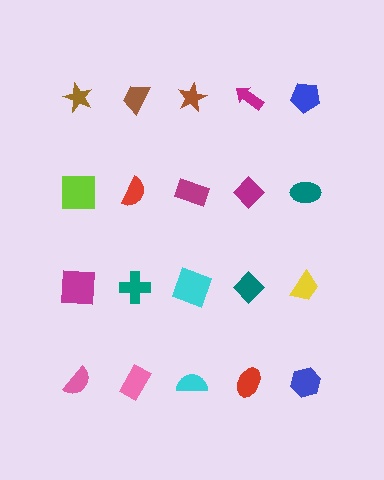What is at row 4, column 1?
A pink semicircle.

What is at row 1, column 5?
A blue pentagon.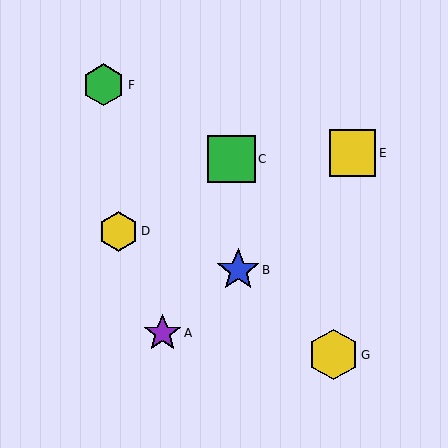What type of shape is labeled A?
Shape A is a purple star.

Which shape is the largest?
The yellow hexagon (labeled G) is the largest.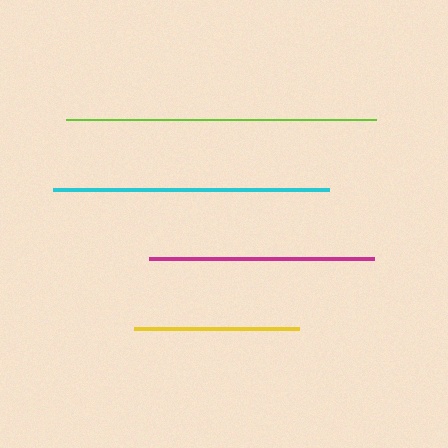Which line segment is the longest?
The lime line is the longest at approximately 310 pixels.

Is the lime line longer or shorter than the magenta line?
The lime line is longer than the magenta line.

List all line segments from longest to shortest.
From longest to shortest: lime, cyan, magenta, yellow.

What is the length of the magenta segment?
The magenta segment is approximately 225 pixels long.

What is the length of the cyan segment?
The cyan segment is approximately 275 pixels long.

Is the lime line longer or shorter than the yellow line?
The lime line is longer than the yellow line.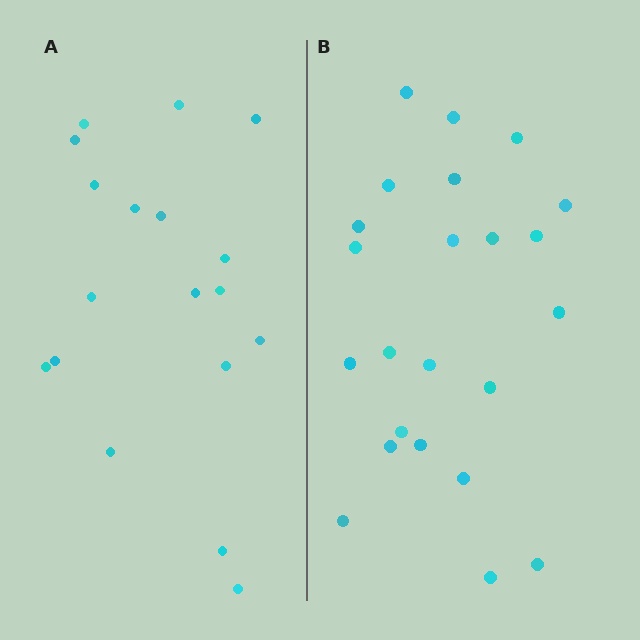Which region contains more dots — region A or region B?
Region B (the right region) has more dots.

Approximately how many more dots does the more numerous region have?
Region B has about 5 more dots than region A.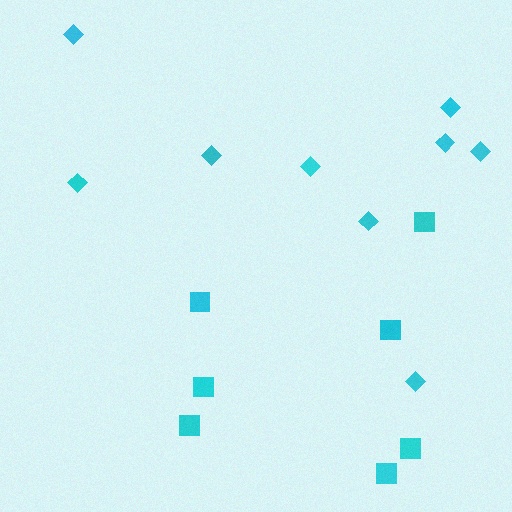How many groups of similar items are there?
There are 2 groups: one group of squares (7) and one group of diamonds (9).